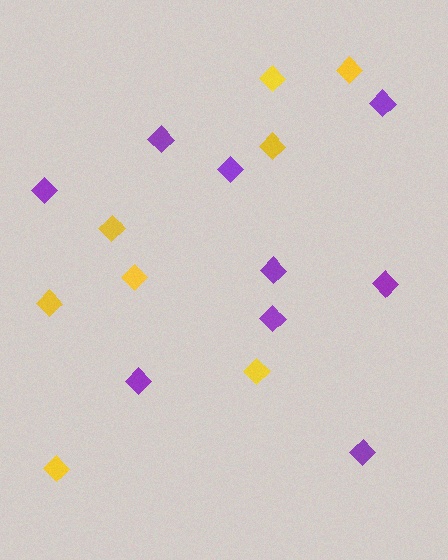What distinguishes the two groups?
There are 2 groups: one group of purple diamonds (9) and one group of yellow diamonds (8).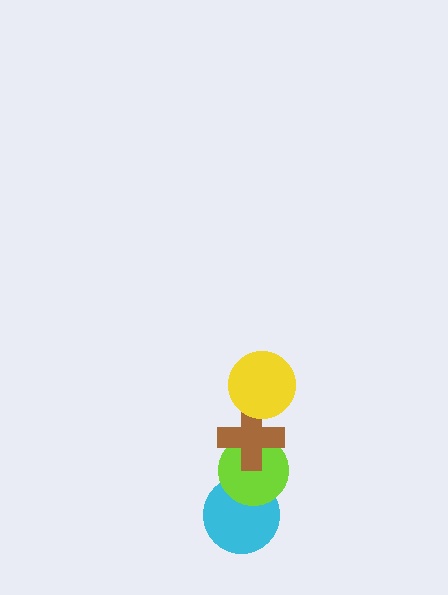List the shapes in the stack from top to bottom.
From top to bottom: the yellow circle, the brown cross, the lime circle, the cyan circle.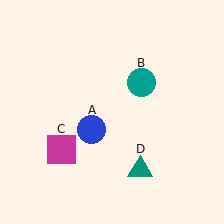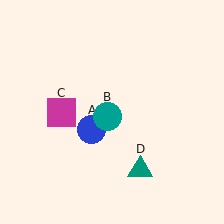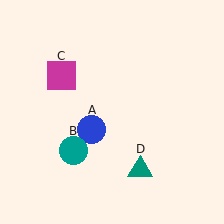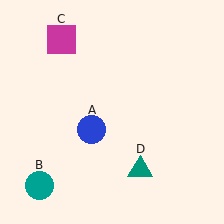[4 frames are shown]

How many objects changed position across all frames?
2 objects changed position: teal circle (object B), magenta square (object C).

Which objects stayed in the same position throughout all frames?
Blue circle (object A) and teal triangle (object D) remained stationary.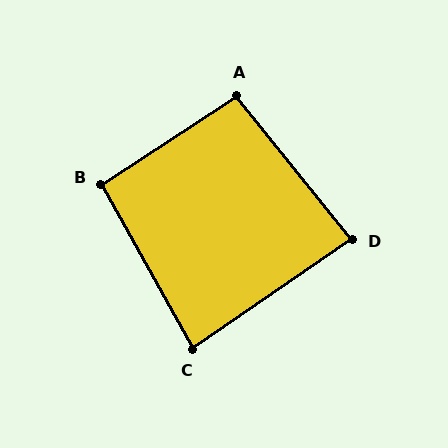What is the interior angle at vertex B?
Approximately 94 degrees (approximately right).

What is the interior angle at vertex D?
Approximately 86 degrees (approximately right).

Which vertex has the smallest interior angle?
C, at approximately 85 degrees.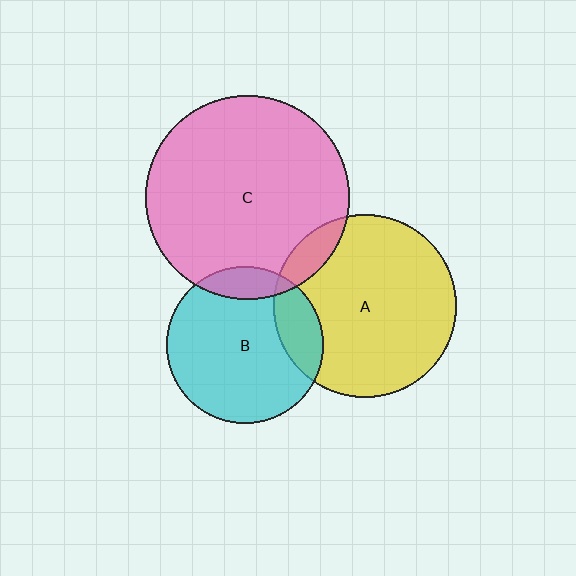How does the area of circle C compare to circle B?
Approximately 1.7 times.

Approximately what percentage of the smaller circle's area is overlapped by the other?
Approximately 15%.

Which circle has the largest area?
Circle C (pink).